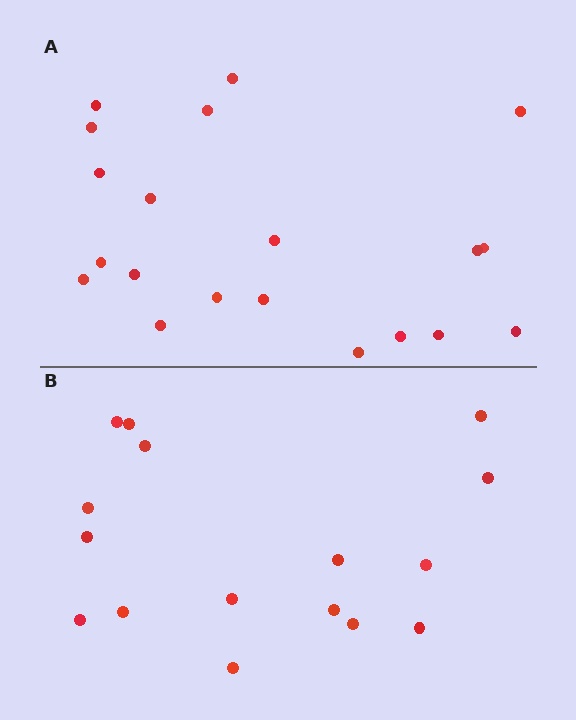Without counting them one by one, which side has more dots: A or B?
Region A (the top region) has more dots.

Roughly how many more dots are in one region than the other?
Region A has about 4 more dots than region B.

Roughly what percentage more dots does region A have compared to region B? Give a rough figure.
About 25% more.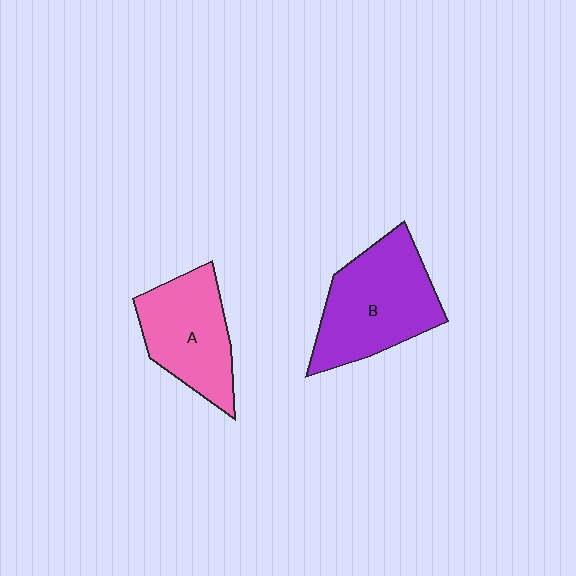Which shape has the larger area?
Shape B (purple).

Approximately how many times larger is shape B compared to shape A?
Approximately 1.2 times.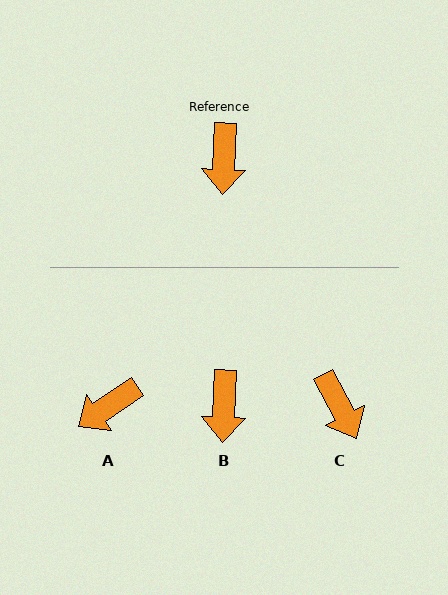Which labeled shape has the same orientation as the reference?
B.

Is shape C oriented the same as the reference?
No, it is off by about 30 degrees.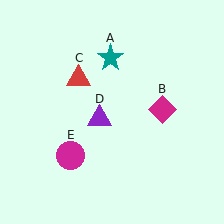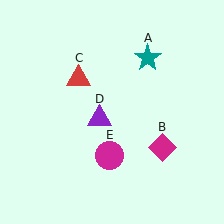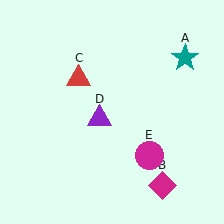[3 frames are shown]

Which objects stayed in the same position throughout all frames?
Red triangle (object C) and purple triangle (object D) remained stationary.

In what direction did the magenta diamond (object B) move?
The magenta diamond (object B) moved down.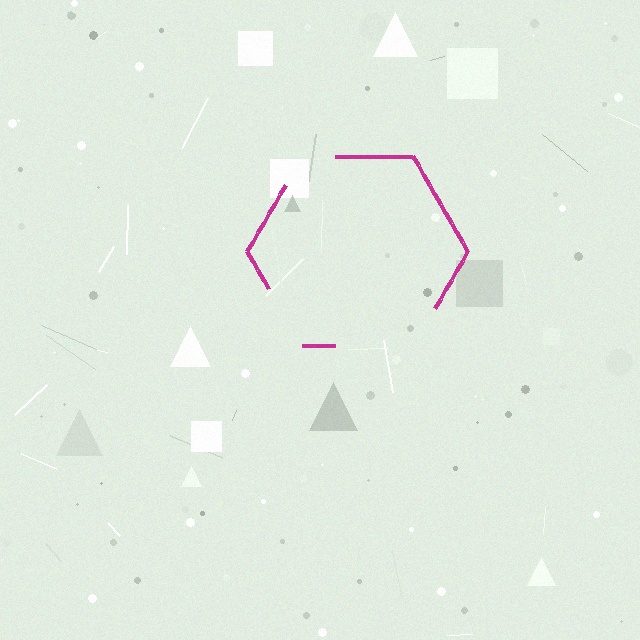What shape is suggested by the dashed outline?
The dashed outline suggests a hexagon.